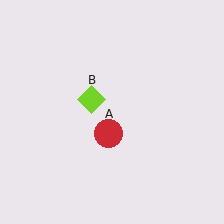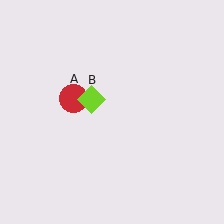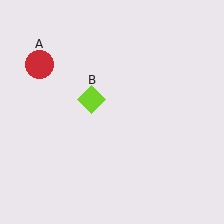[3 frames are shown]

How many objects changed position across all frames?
1 object changed position: red circle (object A).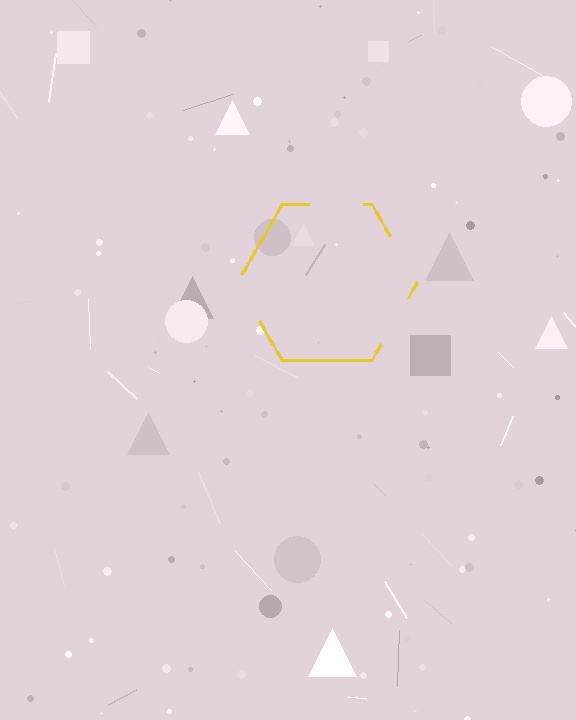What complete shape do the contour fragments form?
The contour fragments form a hexagon.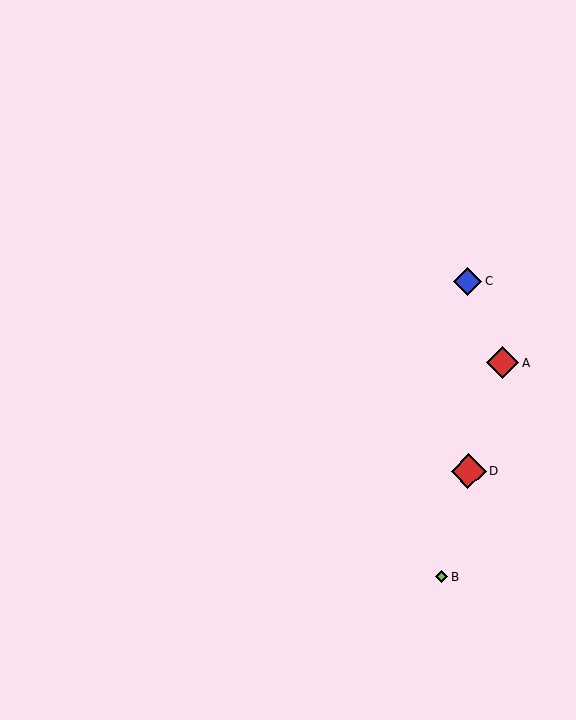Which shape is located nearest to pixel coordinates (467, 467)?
The red diamond (labeled D) at (468, 471) is nearest to that location.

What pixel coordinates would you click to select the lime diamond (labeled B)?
Click at (441, 576) to select the lime diamond B.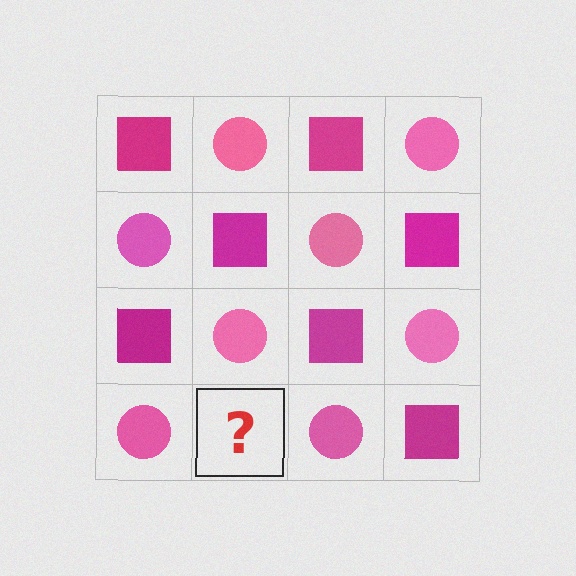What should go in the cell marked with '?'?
The missing cell should contain a magenta square.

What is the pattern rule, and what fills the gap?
The rule is that it alternates magenta square and pink circle in a checkerboard pattern. The gap should be filled with a magenta square.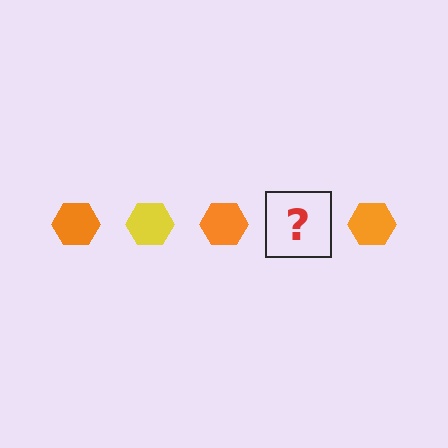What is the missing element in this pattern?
The missing element is a yellow hexagon.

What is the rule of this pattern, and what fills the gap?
The rule is that the pattern cycles through orange, yellow hexagons. The gap should be filled with a yellow hexagon.